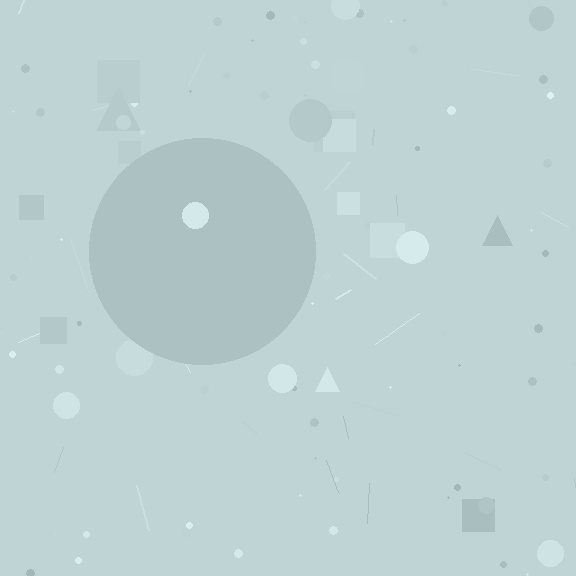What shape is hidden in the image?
A circle is hidden in the image.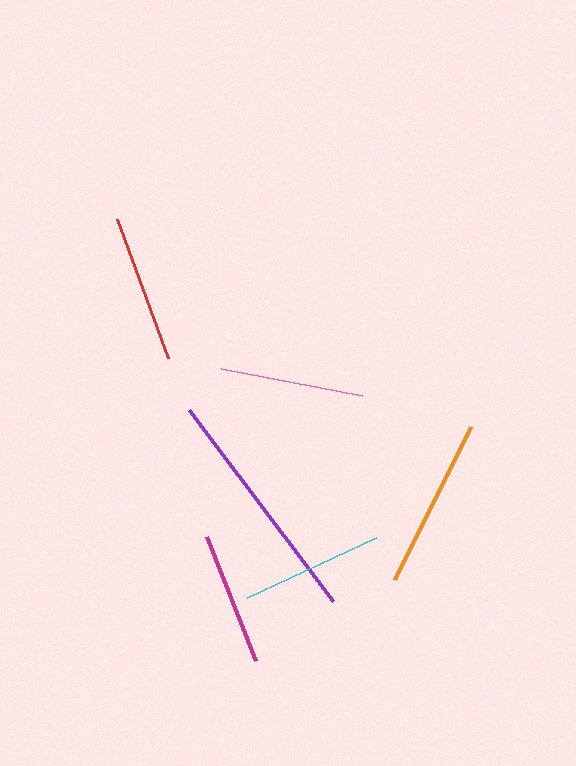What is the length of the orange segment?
The orange segment is approximately 171 pixels long.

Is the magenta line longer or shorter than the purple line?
The purple line is longer than the magenta line.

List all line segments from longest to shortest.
From longest to shortest: purple, orange, red, pink, cyan, magenta.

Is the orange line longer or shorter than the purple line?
The purple line is longer than the orange line.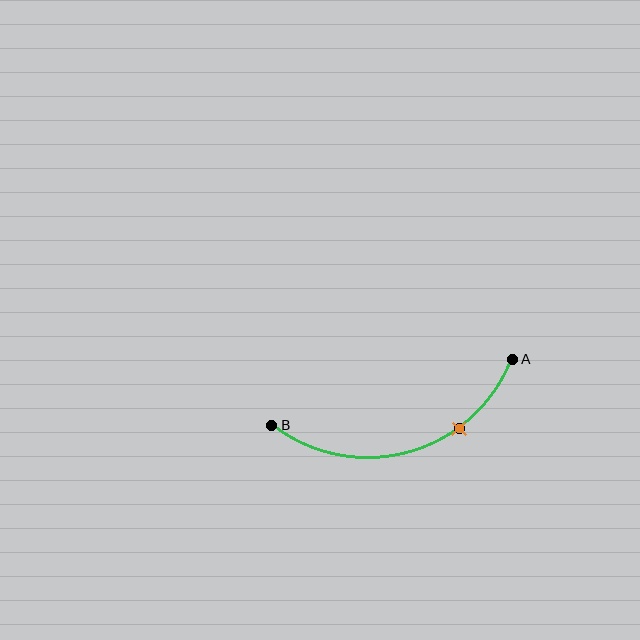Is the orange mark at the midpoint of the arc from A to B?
No. The orange mark lies on the arc but is closer to endpoint A. The arc midpoint would be at the point on the curve equidistant along the arc from both A and B.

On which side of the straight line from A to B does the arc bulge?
The arc bulges below the straight line connecting A and B.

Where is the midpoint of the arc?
The arc midpoint is the point on the curve farthest from the straight line joining A and B. It sits below that line.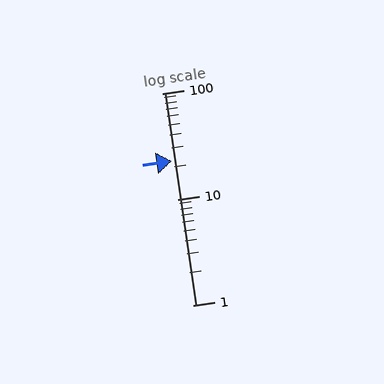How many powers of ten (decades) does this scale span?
The scale spans 2 decades, from 1 to 100.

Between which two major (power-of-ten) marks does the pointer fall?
The pointer is between 10 and 100.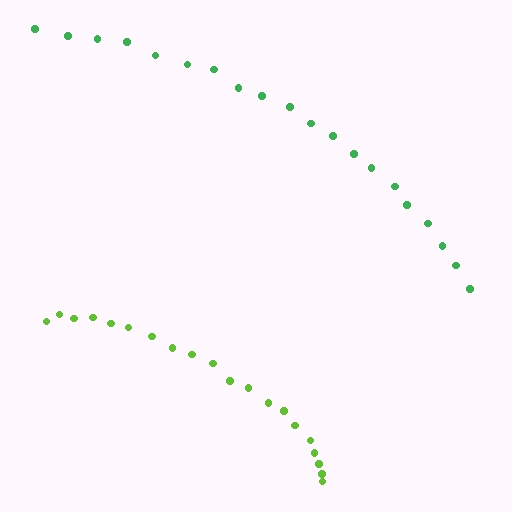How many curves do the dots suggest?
There are 2 distinct paths.